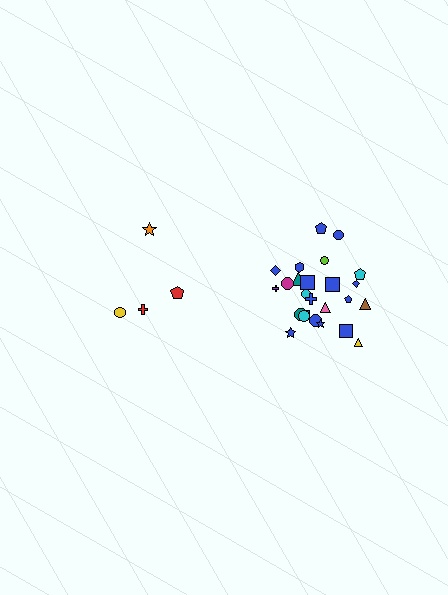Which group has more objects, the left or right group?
The right group.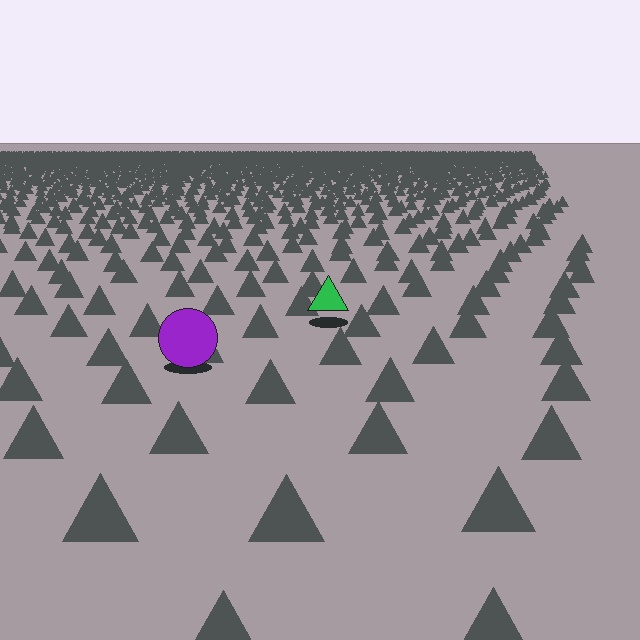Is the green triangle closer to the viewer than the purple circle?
No. The purple circle is closer — you can tell from the texture gradient: the ground texture is coarser near it.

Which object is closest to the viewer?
The purple circle is closest. The texture marks near it are larger and more spread out.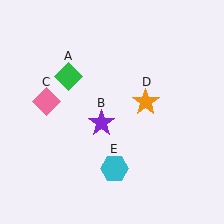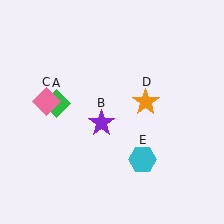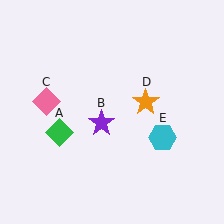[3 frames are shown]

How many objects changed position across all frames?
2 objects changed position: green diamond (object A), cyan hexagon (object E).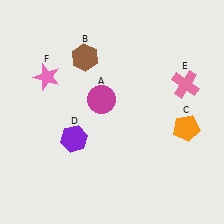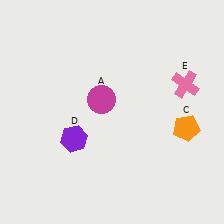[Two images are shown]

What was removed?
The pink star (F), the brown hexagon (B) were removed in Image 2.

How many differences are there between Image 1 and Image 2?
There are 2 differences between the two images.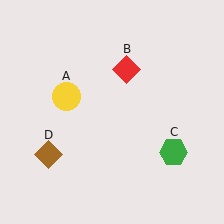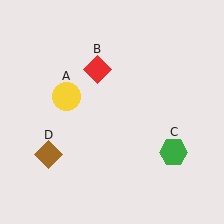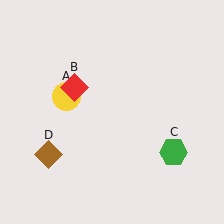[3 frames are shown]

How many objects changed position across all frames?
1 object changed position: red diamond (object B).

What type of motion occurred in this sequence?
The red diamond (object B) rotated counterclockwise around the center of the scene.